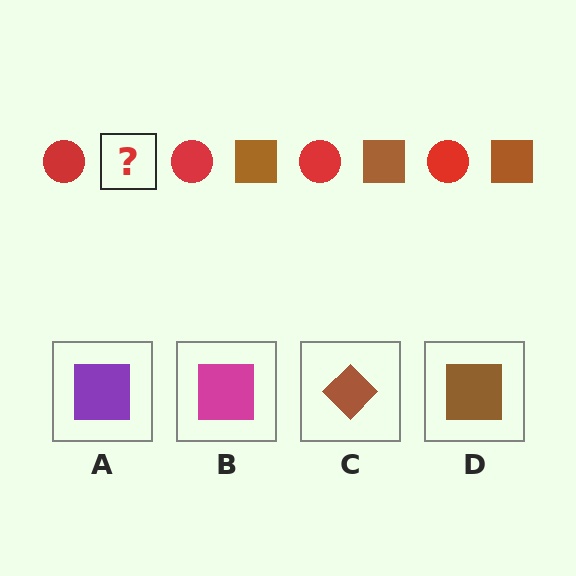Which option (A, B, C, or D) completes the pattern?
D.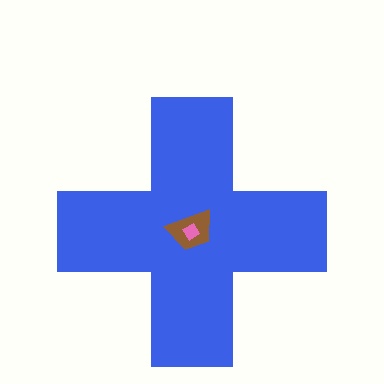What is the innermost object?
The pink diamond.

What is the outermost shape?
The blue cross.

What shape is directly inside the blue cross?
The brown trapezoid.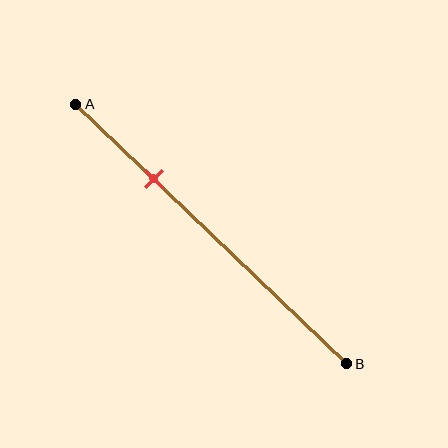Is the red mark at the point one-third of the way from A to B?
No, the mark is at about 30% from A, not at the 33% one-third point.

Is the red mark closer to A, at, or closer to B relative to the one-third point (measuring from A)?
The red mark is closer to point A than the one-third point of segment AB.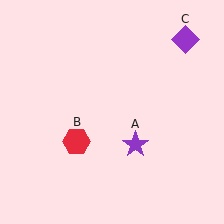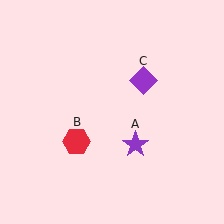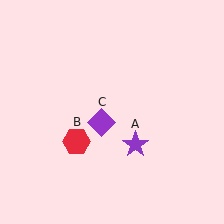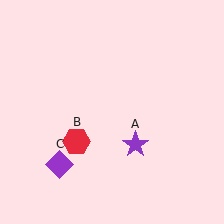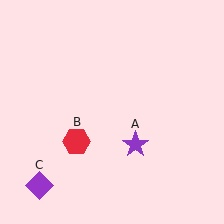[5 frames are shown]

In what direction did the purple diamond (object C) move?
The purple diamond (object C) moved down and to the left.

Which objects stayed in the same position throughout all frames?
Purple star (object A) and red hexagon (object B) remained stationary.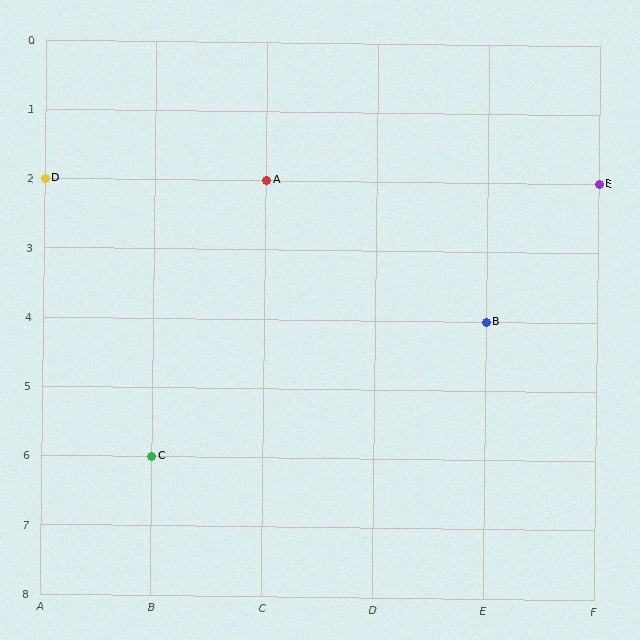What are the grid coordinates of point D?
Point D is at grid coordinates (A, 2).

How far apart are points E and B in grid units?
Points E and B are 1 column and 2 rows apart (about 2.2 grid units diagonally).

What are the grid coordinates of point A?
Point A is at grid coordinates (C, 2).